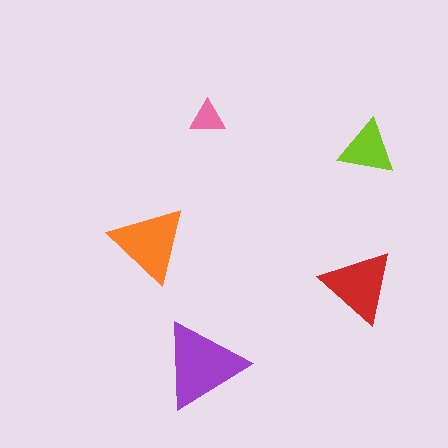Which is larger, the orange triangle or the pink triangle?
The orange one.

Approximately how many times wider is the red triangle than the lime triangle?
About 1.5 times wider.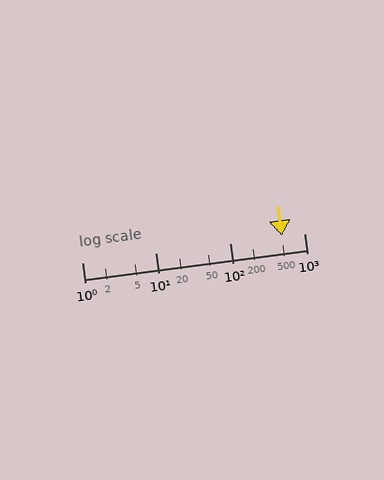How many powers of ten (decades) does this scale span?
The scale spans 3 decades, from 1 to 1000.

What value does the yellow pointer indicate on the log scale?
The pointer indicates approximately 500.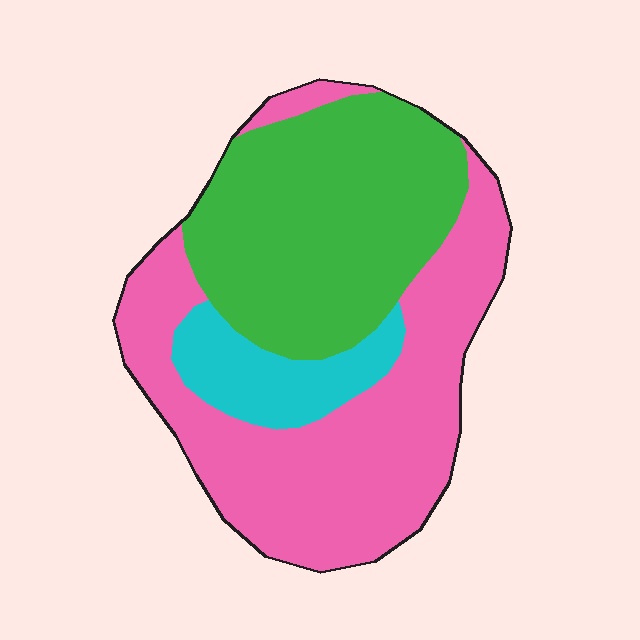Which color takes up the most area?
Pink, at roughly 50%.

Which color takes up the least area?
Cyan, at roughly 10%.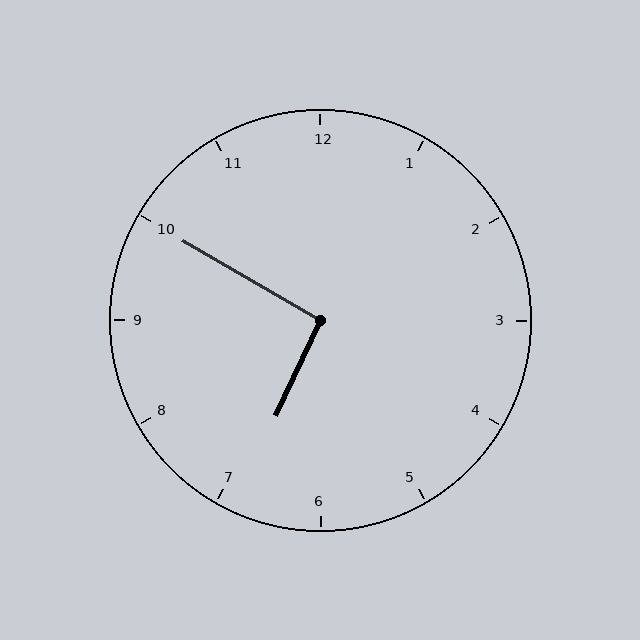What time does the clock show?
6:50.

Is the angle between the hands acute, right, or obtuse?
It is right.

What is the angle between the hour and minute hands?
Approximately 95 degrees.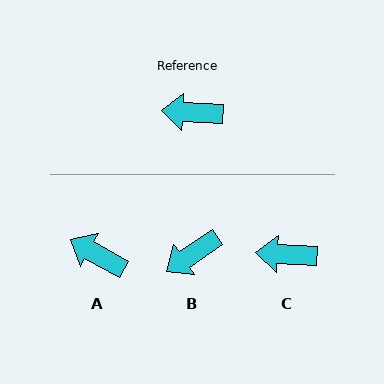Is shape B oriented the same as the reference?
No, it is off by about 37 degrees.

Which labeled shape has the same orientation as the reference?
C.